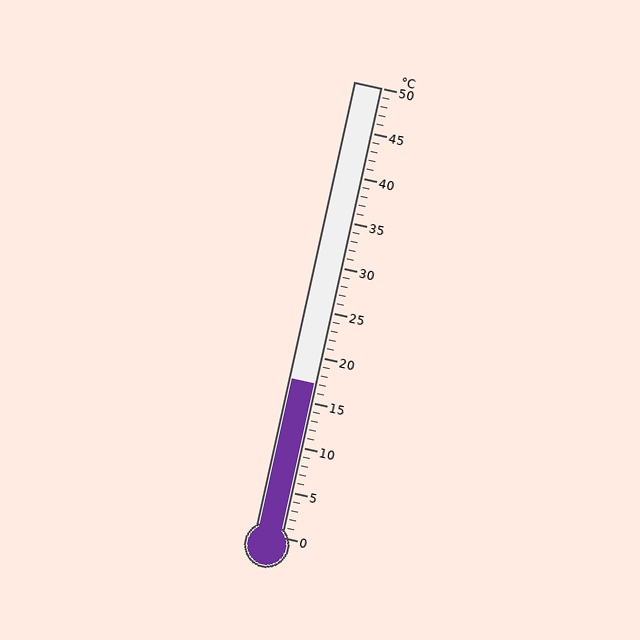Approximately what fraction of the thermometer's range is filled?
The thermometer is filled to approximately 35% of its range.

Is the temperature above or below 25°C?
The temperature is below 25°C.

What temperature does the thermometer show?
The thermometer shows approximately 17°C.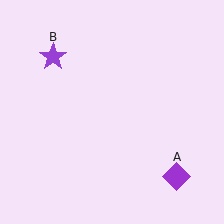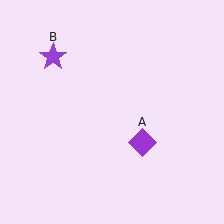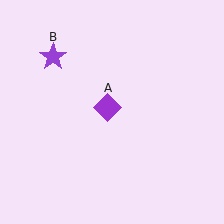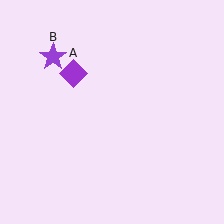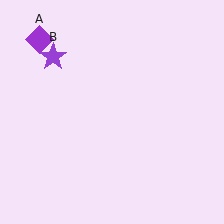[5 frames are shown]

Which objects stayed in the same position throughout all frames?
Purple star (object B) remained stationary.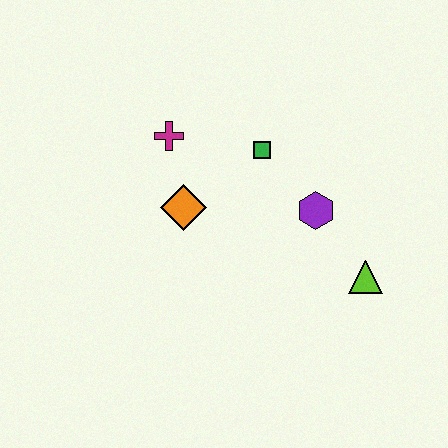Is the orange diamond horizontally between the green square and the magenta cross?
Yes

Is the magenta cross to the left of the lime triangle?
Yes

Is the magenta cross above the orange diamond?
Yes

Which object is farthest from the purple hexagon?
The magenta cross is farthest from the purple hexagon.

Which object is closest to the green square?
The purple hexagon is closest to the green square.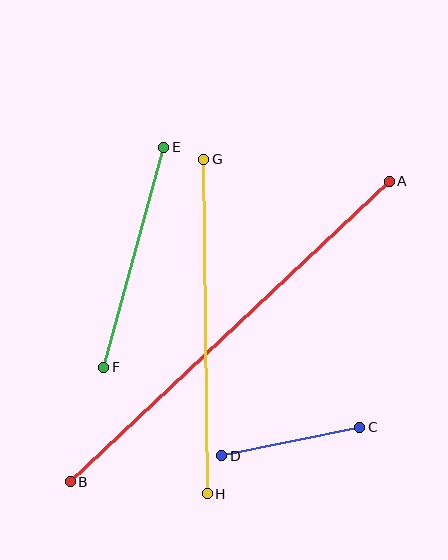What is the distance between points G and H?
The distance is approximately 335 pixels.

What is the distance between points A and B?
The distance is approximately 438 pixels.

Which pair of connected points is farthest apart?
Points A and B are farthest apart.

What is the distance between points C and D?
The distance is approximately 141 pixels.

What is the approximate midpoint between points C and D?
The midpoint is at approximately (291, 442) pixels.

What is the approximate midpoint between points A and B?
The midpoint is at approximately (230, 332) pixels.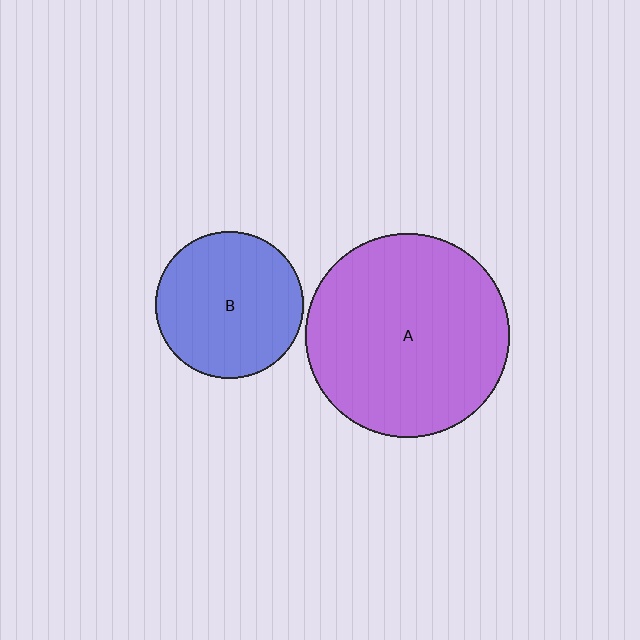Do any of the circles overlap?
No, none of the circles overlap.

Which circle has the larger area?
Circle A (purple).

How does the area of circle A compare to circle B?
Approximately 1.9 times.